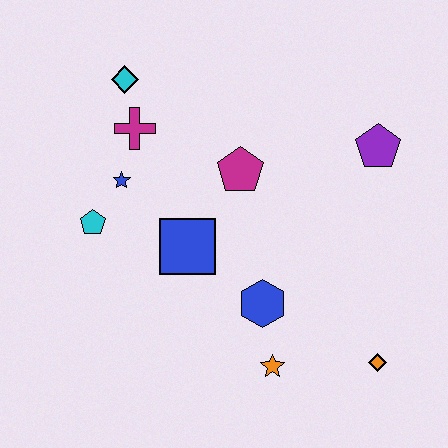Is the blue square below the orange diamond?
No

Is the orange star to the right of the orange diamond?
No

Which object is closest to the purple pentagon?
The magenta pentagon is closest to the purple pentagon.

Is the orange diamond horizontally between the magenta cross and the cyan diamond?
No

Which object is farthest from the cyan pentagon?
The orange diamond is farthest from the cyan pentagon.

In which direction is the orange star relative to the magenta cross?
The orange star is below the magenta cross.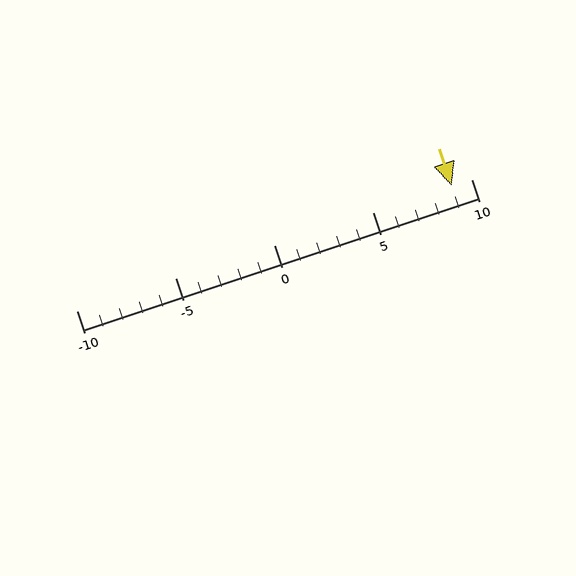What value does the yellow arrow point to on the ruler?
The yellow arrow points to approximately 9.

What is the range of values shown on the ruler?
The ruler shows values from -10 to 10.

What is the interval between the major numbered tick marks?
The major tick marks are spaced 5 units apart.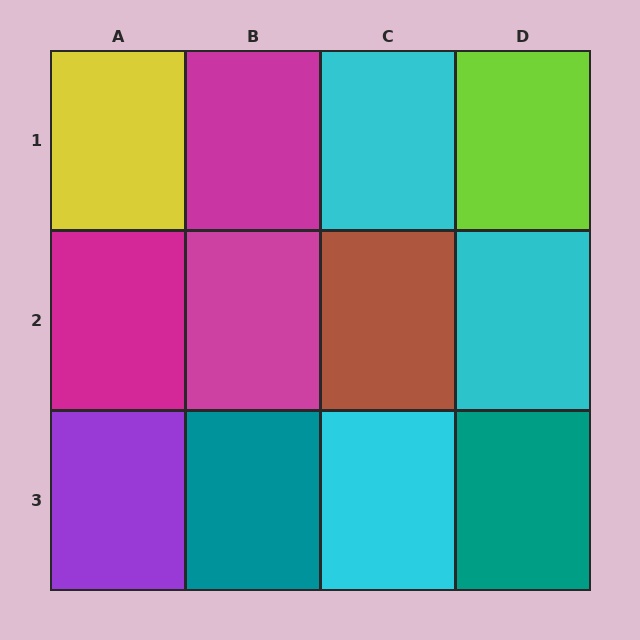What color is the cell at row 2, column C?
Brown.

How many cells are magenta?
3 cells are magenta.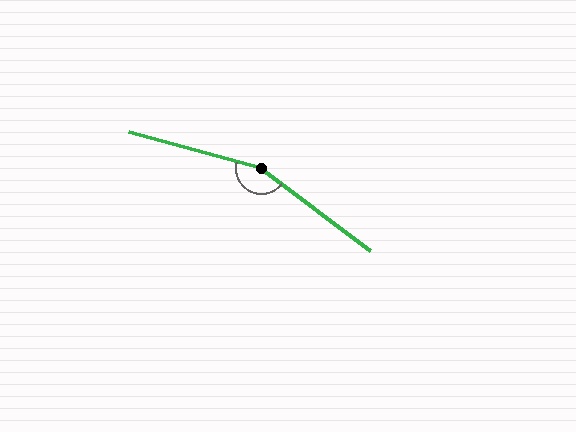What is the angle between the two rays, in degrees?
Approximately 159 degrees.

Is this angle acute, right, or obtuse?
It is obtuse.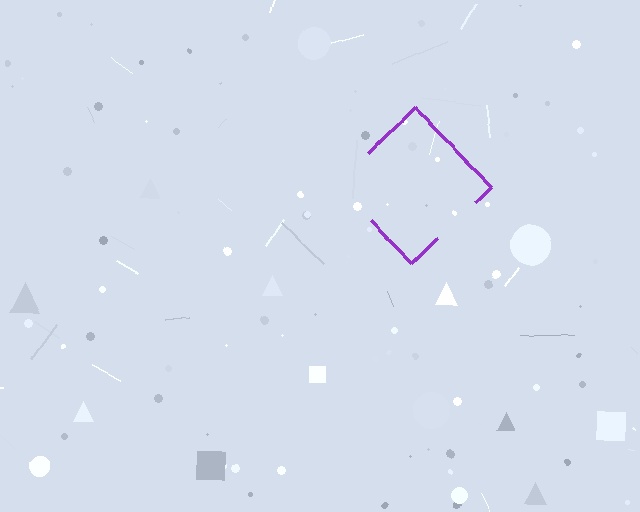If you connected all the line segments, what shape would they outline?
They would outline a diamond.